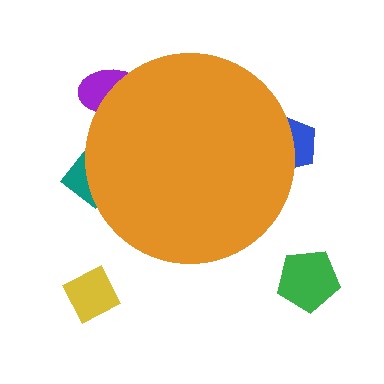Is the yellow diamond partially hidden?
No, the yellow diamond is fully visible.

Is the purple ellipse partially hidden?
Yes, the purple ellipse is partially hidden behind the orange circle.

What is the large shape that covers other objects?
An orange circle.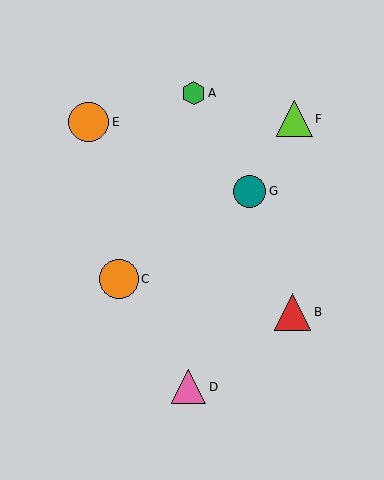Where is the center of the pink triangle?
The center of the pink triangle is at (189, 387).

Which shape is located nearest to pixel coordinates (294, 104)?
The lime triangle (labeled F) at (294, 119) is nearest to that location.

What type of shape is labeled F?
Shape F is a lime triangle.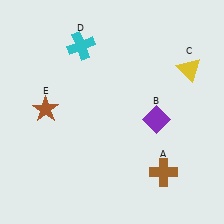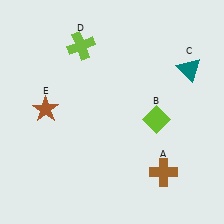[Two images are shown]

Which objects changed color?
B changed from purple to lime. C changed from yellow to teal. D changed from cyan to lime.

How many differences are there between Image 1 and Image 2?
There are 3 differences between the two images.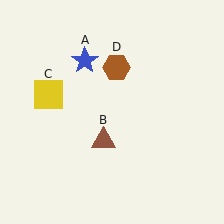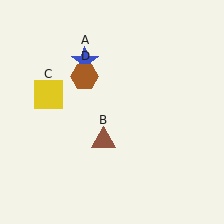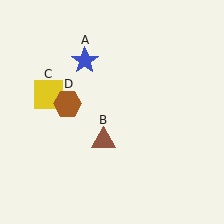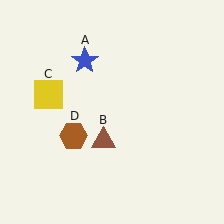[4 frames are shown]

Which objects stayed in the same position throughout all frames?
Blue star (object A) and brown triangle (object B) and yellow square (object C) remained stationary.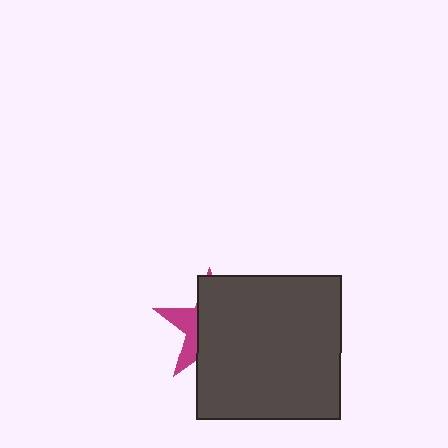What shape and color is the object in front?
The object in front is a dark gray square.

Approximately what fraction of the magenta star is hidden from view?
Roughly 69% of the magenta star is hidden behind the dark gray square.